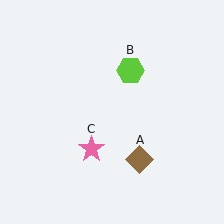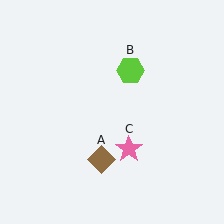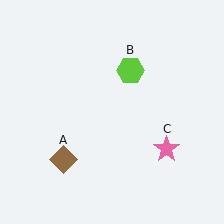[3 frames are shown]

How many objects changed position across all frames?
2 objects changed position: brown diamond (object A), pink star (object C).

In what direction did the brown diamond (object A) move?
The brown diamond (object A) moved left.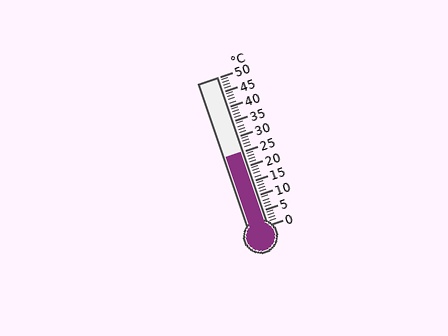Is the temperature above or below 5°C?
The temperature is above 5°C.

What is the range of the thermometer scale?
The thermometer scale ranges from 0°C to 50°C.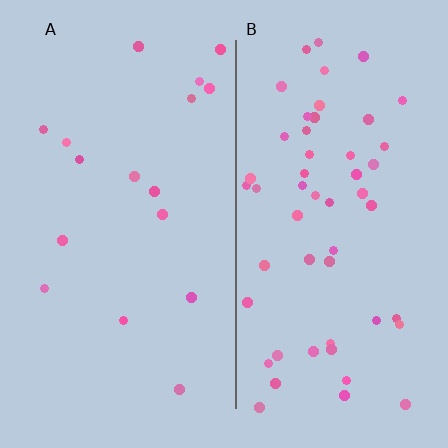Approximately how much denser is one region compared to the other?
Approximately 3.0× — region B over region A.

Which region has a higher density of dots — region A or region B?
B (the right).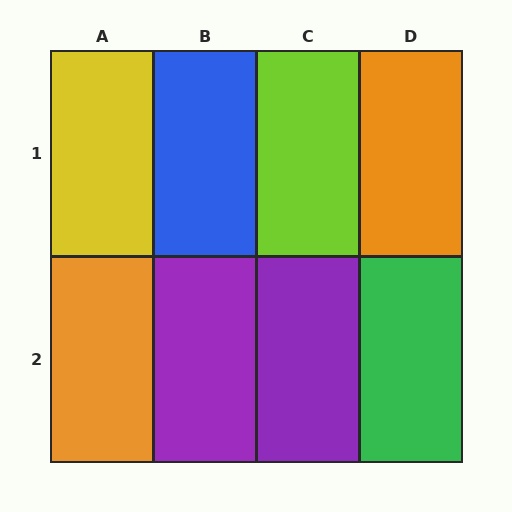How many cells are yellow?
1 cell is yellow.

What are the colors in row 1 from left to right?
Yellow, blue, lime, orange.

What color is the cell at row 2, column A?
Orange.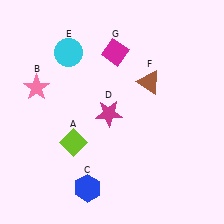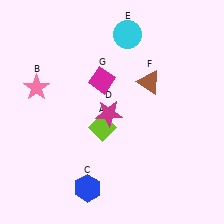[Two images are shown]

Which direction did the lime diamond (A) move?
The lime diamond (A) moved right.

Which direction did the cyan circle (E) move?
The cyan circle (E) moved right.